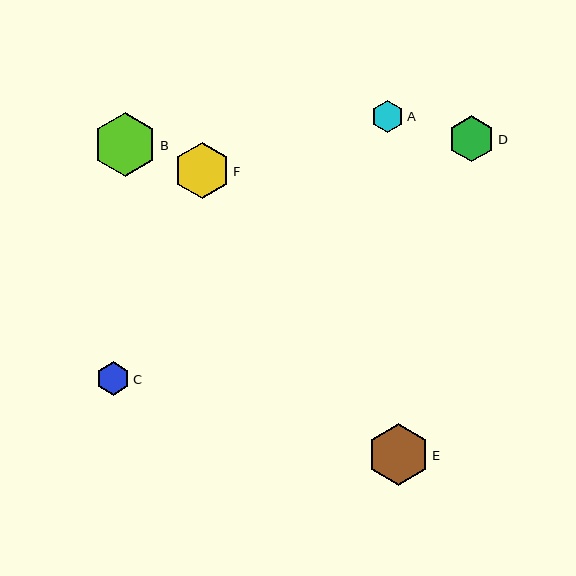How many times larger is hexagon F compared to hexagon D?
Hexagon F is approximately 1.2 times the size of hexagon D.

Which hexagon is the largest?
Hexagon B is the largest with a size of approximately 63 pixels.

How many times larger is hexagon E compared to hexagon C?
Hexagon E is approximately 1.8 times the size of hexagon C.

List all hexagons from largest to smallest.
From largest to smallest: B, E, F, D, C, A.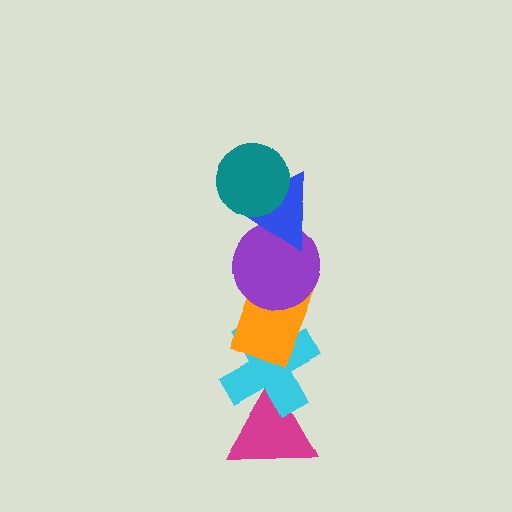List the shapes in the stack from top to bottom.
From top to bottom: the teal circle, the blue triangle, the purple circle, the orange rectangle, the cyan cross, the magenta triangle.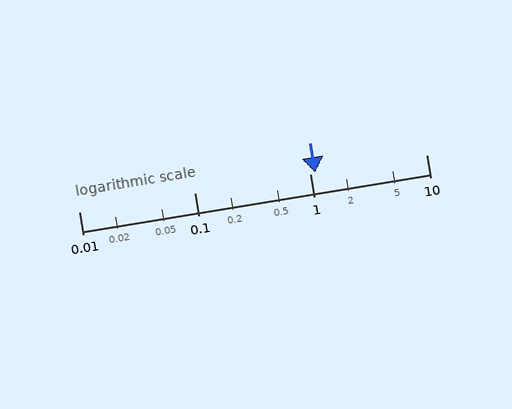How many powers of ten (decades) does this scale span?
The scale spans 3 decades, from 0.01 to 10.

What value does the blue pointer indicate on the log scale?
The pointer indicates approximately 1.1.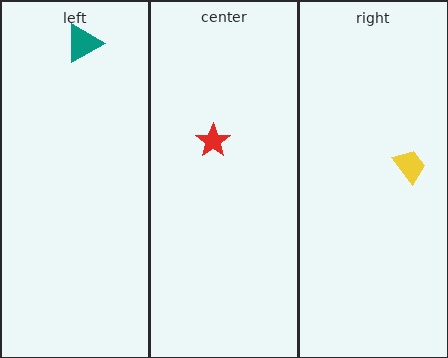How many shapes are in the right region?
1.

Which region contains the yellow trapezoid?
The right region.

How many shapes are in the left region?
1.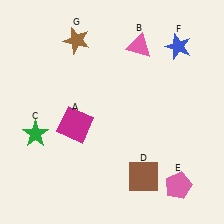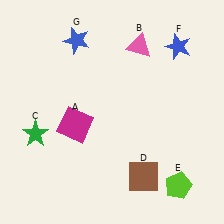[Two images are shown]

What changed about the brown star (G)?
In Image 1, G is brown. In Image 2, it changed to blue.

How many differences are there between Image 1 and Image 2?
There are 2 differences between the two images.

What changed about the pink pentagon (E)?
In Image 1, E is pink. In Image 2, it changed to lime.